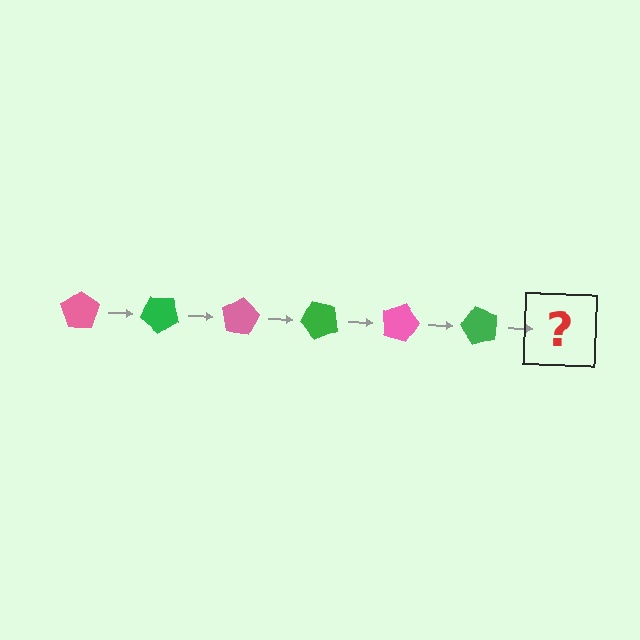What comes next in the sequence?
The next element should be a pink pentagon, rotated 240 degrees from the start.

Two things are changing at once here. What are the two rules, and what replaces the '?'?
The two rules are that it rotates 40 degrees each step and the color cycles through pink and green. The '?' should be a pink pentagon, rotated 240 degrees from the start.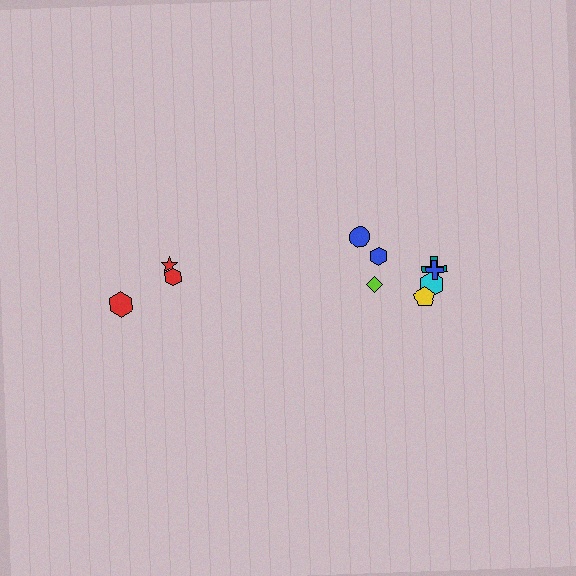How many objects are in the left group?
There are 3 objects.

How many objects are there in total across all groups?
There are 10 objects.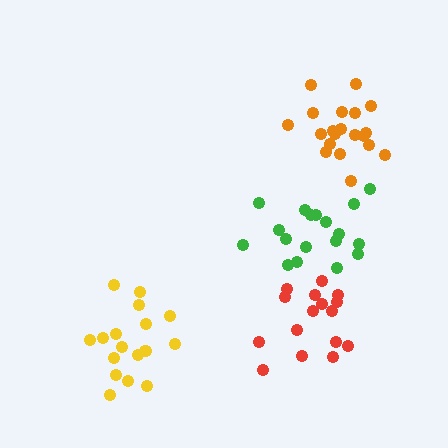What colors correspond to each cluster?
The clusters are colored: green, yellow, orange, red.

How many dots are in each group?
Group 1: 18 dots, Group 2: 18 dots, Group 3: 20 dots, Group 4: 16 dots (72 total).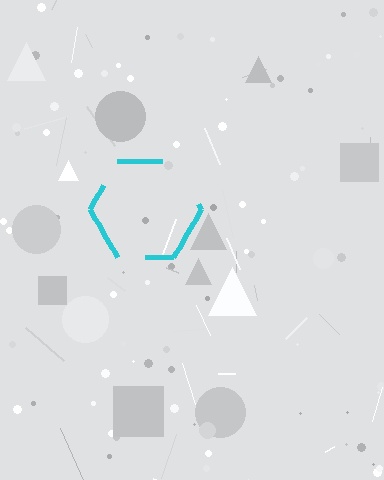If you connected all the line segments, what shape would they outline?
They would outline a hexagon.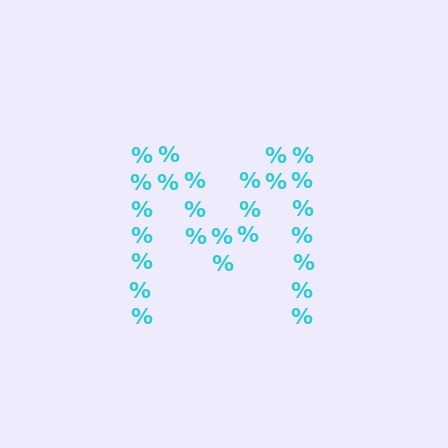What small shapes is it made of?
It is made of small percent signs.